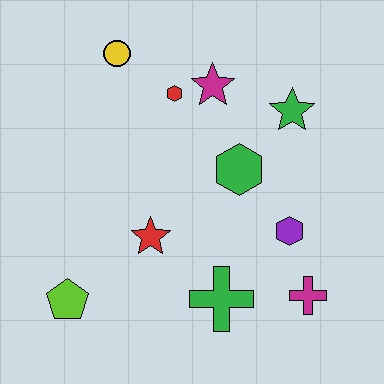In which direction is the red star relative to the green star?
The red star is to the left of the green star.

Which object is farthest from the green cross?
The yellow circle is farthest from the green cross.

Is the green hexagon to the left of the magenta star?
No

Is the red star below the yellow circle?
Yes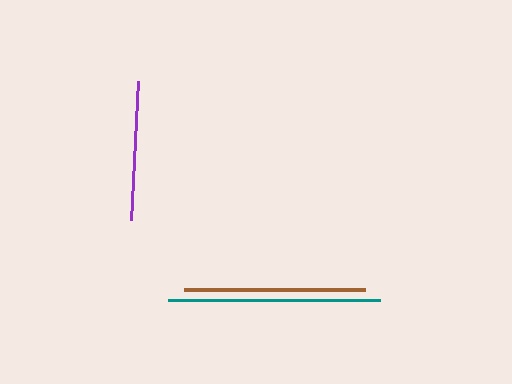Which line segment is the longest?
The teal line is the longest at approximately 211 pixels.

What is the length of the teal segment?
The teal segment is approximately 211 pixels long.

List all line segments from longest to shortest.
From longest to shortest: teal, brown, purple.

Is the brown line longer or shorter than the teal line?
The teal line is longer than the brown line.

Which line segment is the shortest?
The purple line is the shortest at approximately 139 pixels.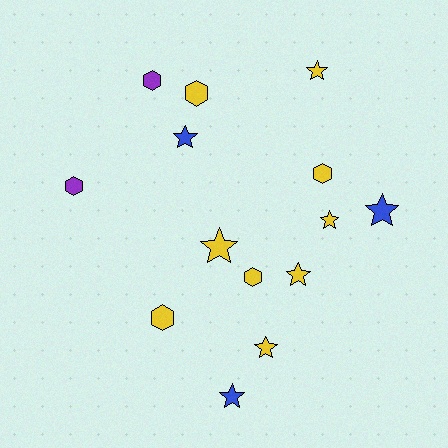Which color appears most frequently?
Yellow, with 9 objects.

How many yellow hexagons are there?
There are 4 yellow hexagons.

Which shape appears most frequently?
Star, with 8 objects.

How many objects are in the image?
There are 14 objects.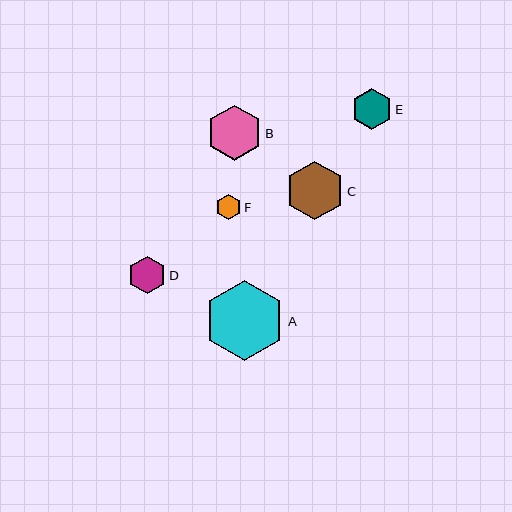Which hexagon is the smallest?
Hexagon F is the smallest with a size of approximately 25 pixels.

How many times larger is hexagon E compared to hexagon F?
Hexagon E is approximately 1.6 times the size of hexagon F.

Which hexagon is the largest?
Hexagon A is the largest with a size of approximately 81 pixels.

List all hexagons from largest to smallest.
From largest to smallest: A, C, B, E, D, F.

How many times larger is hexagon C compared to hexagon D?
Hexagon C is approximately 1.6 times the size of hexagon D.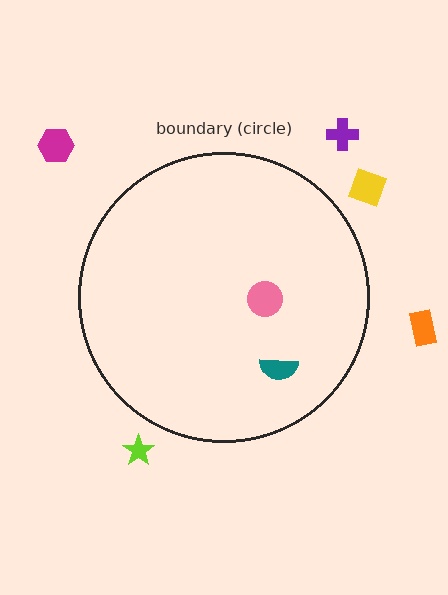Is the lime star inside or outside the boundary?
Outside.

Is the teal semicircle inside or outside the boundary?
Inside.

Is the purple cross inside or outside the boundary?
Outside.